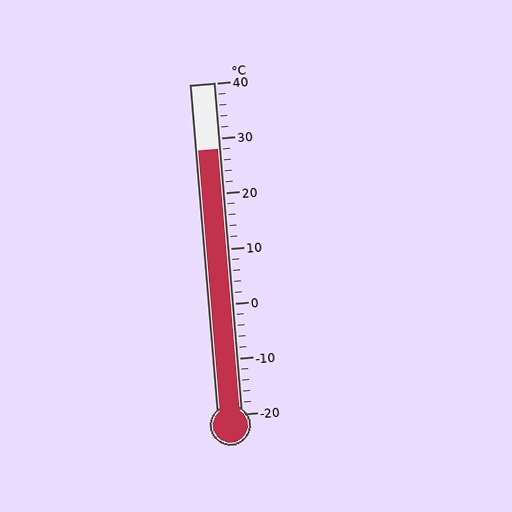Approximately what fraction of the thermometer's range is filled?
The thermometer is filled to approximately 80% of its range.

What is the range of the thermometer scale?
The thermometer scale ranges from -20°C to 40°C.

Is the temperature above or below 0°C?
The temperature is above 0°C.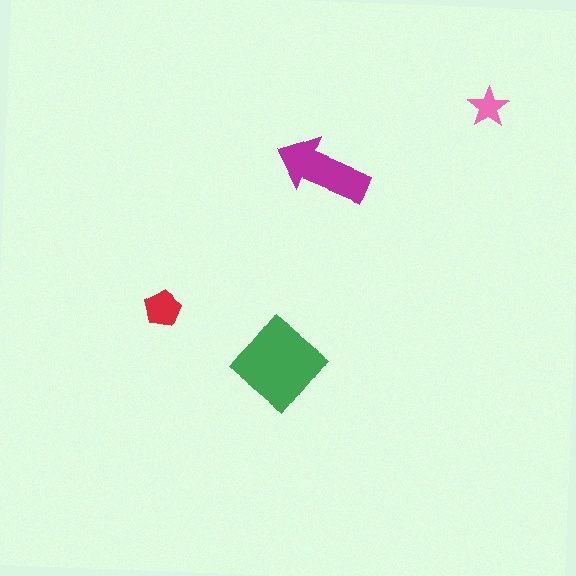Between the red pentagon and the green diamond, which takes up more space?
The green diamond.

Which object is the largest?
The green diamond.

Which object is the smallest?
The pink star.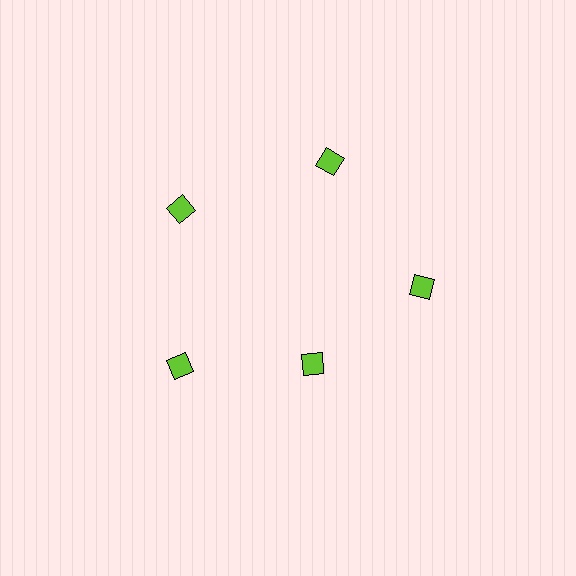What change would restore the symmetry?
The symmetry would be restored by moving it outward, back onto the ring so that all 5 diamonds sit at equal angles and equal distance from the center.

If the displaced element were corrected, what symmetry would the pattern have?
It would have 5-fold rotational symmetry — the pattern would map onto itself every 72 degrees.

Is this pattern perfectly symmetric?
No. The 5 lime diamonds are arranged in a ring, but one element near the 5 o'clock position is pulled inward toward the center, breaking the 5-fold rotational symmetry.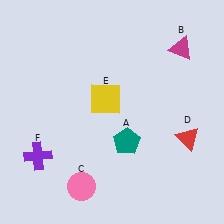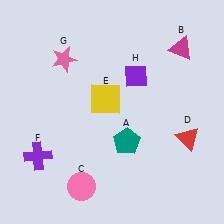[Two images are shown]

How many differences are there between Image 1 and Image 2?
There are 2 differences between the two images.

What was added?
A pink star (G), a purple diamond (H) were added in Image 2.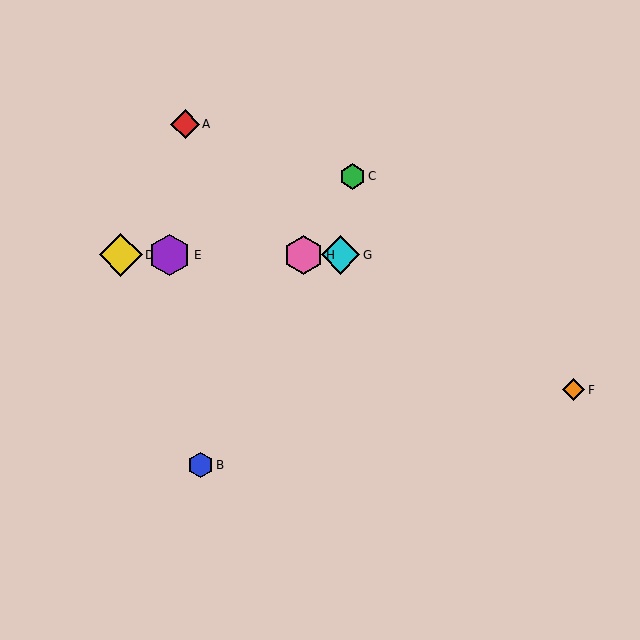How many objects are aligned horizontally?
4 objects (D, E, G, H) are aligned horizontally.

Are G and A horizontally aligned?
No, G is at y≈255 and A is at y≈124.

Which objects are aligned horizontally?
Objects D, E, G, H are aligned horizontally.